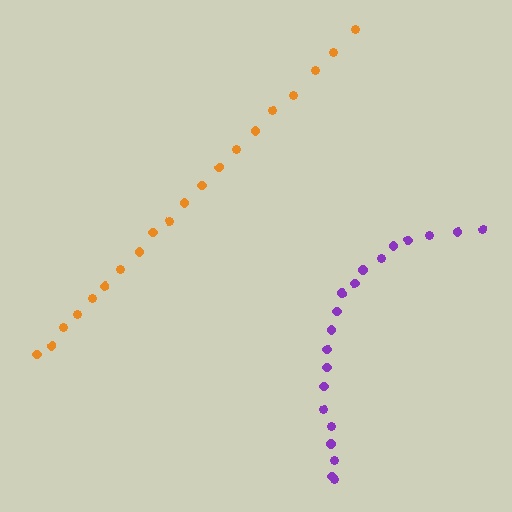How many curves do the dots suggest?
There are 2 distinct paths.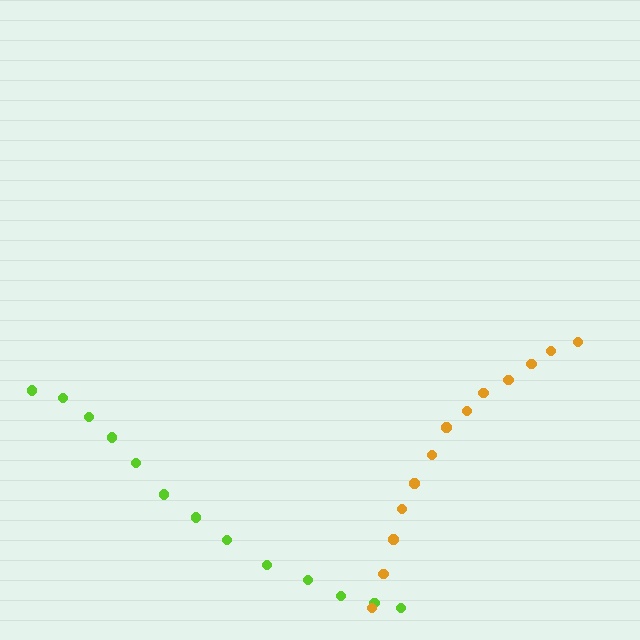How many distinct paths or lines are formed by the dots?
There are 2 distinct paths.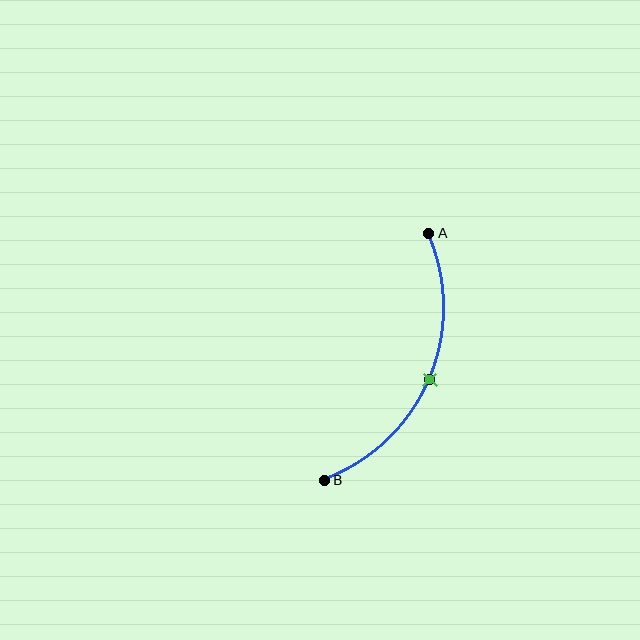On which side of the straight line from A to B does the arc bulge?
The arc bulges to the right of the straight line connecting A and B.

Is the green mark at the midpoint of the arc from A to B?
Yes. The green mark lies on the arc at equal arc-length from both A and B — it is the arc midpoint.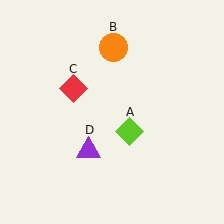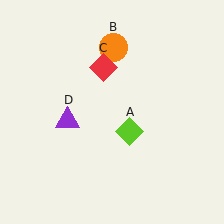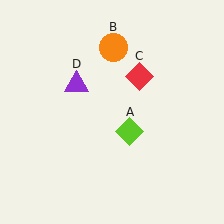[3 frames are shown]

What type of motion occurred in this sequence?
The red diamond (object C), purple triangle (object D) rotated clockwise around the center of the scene.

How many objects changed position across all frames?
2 objects changed position: red diamond (object C), purple triangle (object D).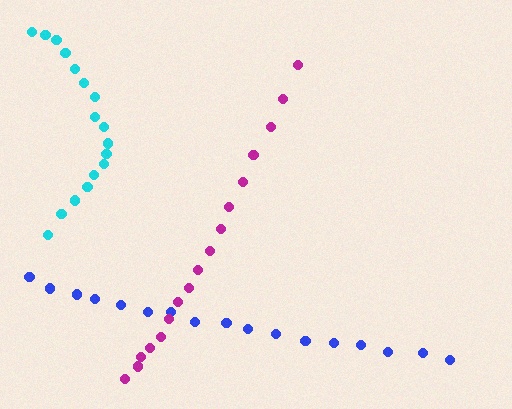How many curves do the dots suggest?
There are 3 distinct paths.